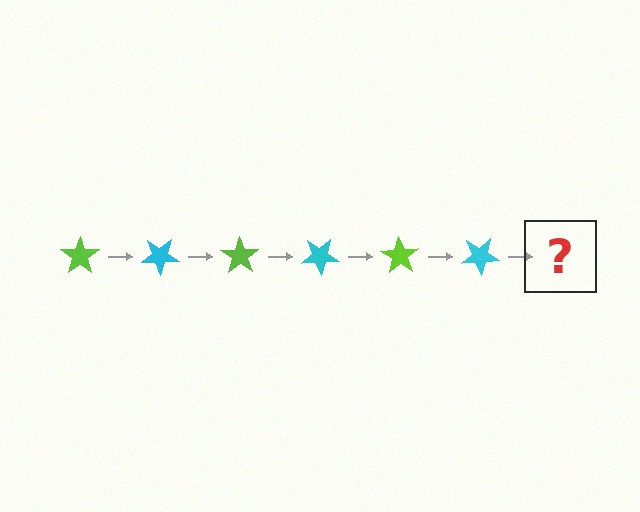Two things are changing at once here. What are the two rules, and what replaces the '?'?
The two rules are that it rotates 35 degrees each step and the color cycles through lime and cyan. The '?' should be a lime star, rotated 210 degrees from the start.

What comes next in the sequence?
The next element should be a lime star, rotated 210 degrees from the start.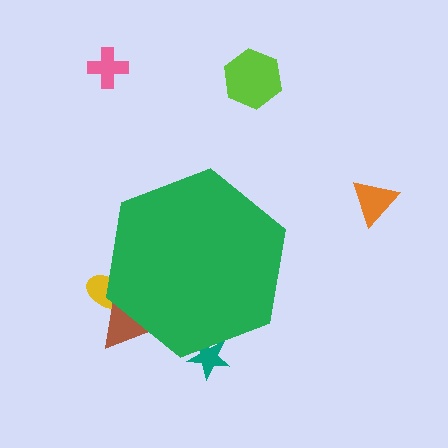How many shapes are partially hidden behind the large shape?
3 shapes are partially hidden.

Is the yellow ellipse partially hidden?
Yes, the yellow ellipse is partially hidden behind the green hexagon.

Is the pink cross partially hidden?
No, the pink cross is fully visible.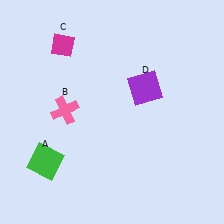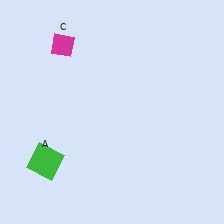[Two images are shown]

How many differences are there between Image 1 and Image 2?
There are 2 differences between the two images.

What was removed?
The purple square (D), the pink cross (B) were removed in Image 2.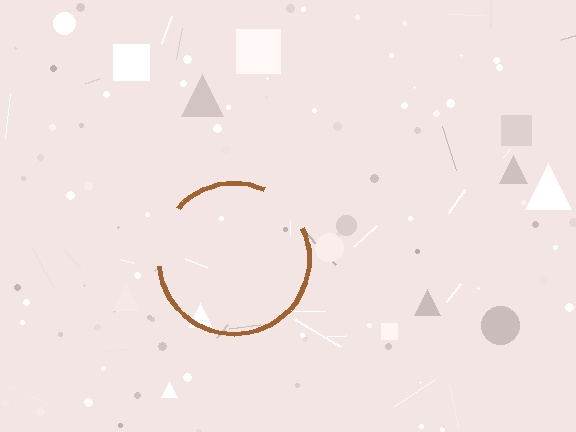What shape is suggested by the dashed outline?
The dashed outline suggests a circle.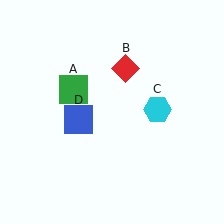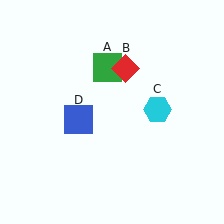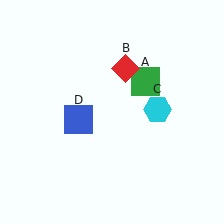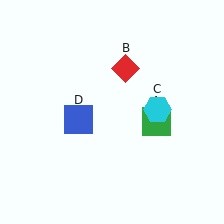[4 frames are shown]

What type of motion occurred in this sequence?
The green square (object A) rotated clockwise around the center of the scene.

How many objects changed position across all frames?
1 object changed position: green square (object A).